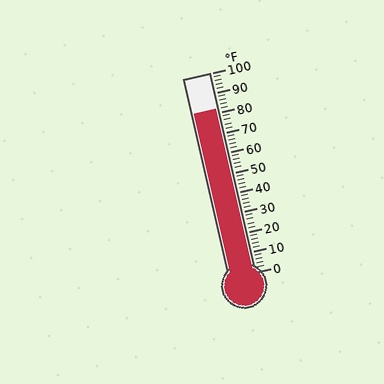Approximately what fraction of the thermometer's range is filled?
The thermometer is filled to approximately 80% of its range.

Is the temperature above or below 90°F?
The temperature is below 90°F.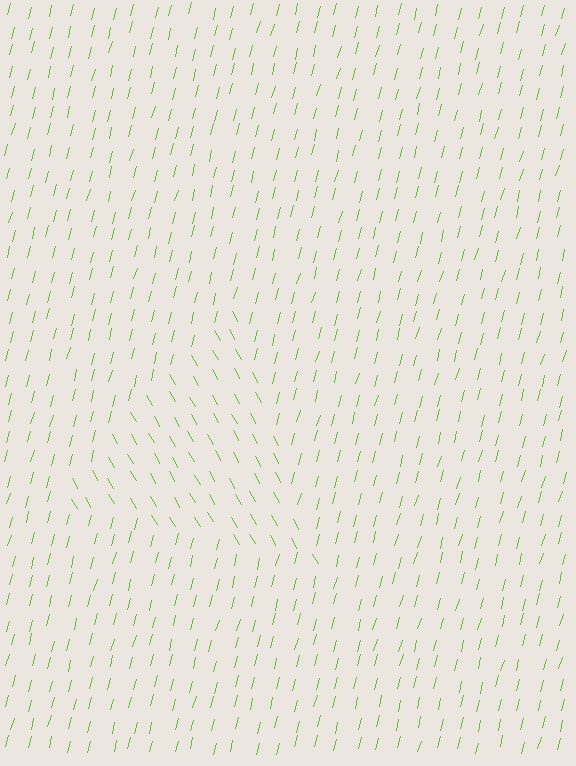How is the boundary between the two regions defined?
The boundary is defined purely by a change in line orientation (approximately 45 degrees difference). All lines are the same color and thickness.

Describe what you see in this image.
The image is filled with small lime line segments. A triangle region in the image has lines oriented differently from the surrounding lines, creating a visible texture boundary.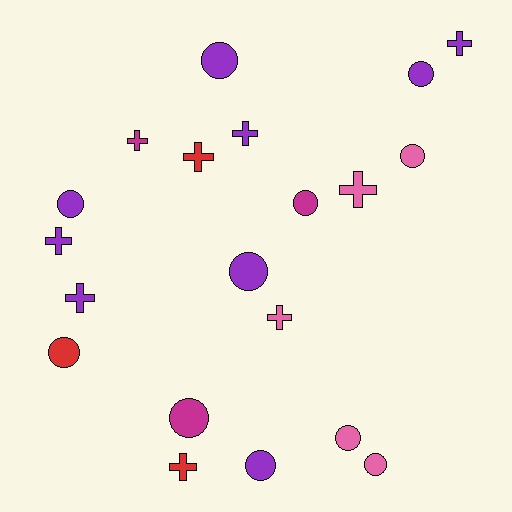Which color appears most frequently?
Purple, with 9 objects.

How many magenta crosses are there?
There is 1 magenta cross.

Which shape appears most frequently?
Circle, with 11 objects.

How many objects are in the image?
There are 20 objects.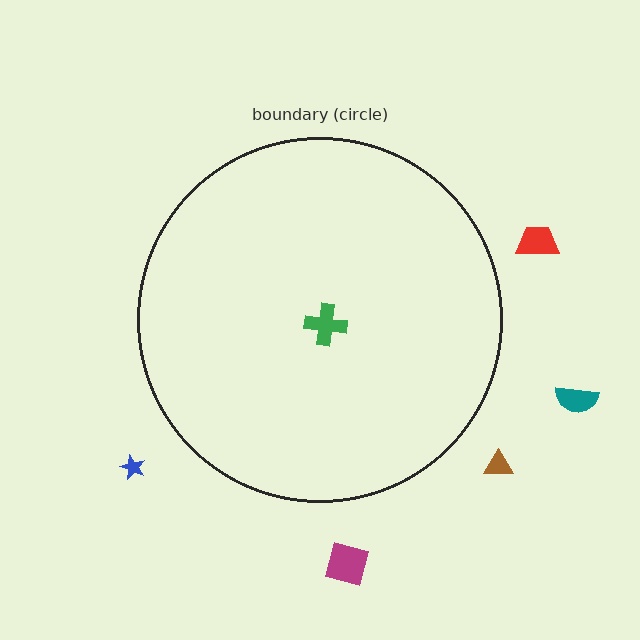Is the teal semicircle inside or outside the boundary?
Outside.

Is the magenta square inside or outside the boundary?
Outside.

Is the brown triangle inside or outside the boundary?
Outside.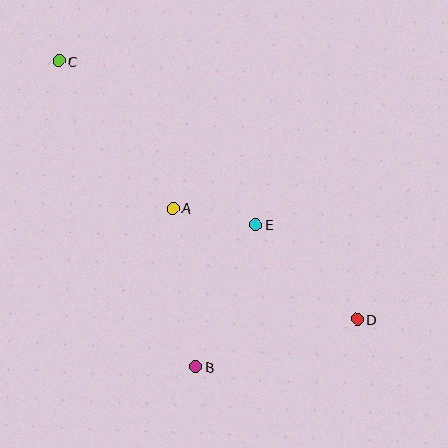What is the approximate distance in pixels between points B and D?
The distance between B and D is approximately 169 pixels.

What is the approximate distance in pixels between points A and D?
The distance between A and D is approximately 216 pixels.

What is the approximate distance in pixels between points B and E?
The distance between B and E is approximately 154 pixels.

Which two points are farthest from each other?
Points C and D are farthest from each other.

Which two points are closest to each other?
Points A and E are closest to each other.